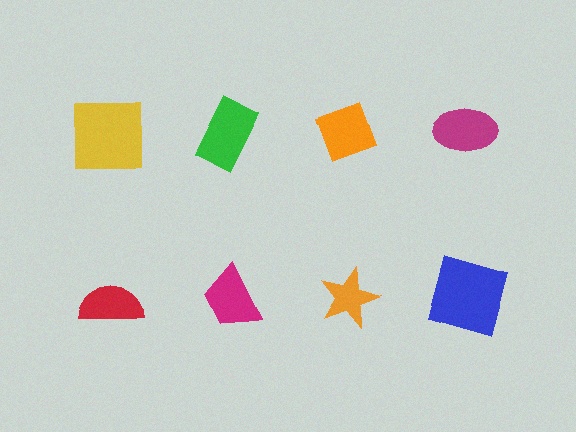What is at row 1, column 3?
An orange diamond.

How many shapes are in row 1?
4 shapes.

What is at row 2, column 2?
A magenta trapezoid.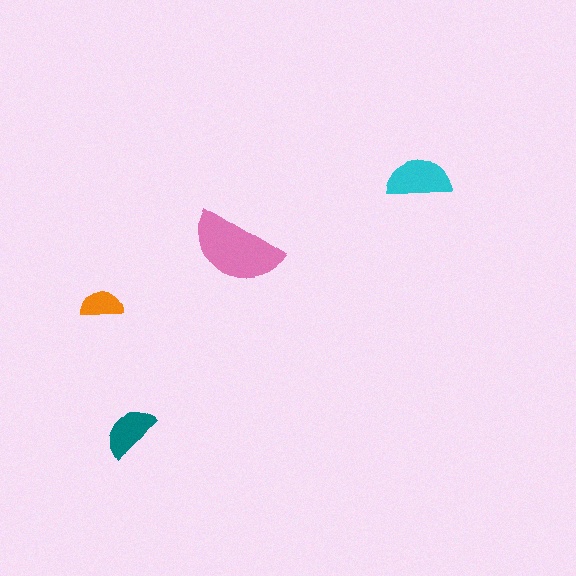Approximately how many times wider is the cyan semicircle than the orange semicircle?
About 1.5 times wider.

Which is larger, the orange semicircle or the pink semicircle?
The pink one.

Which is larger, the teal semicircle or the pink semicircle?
The pink one.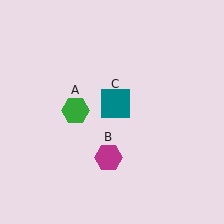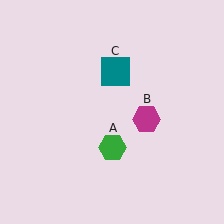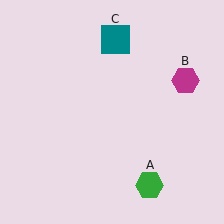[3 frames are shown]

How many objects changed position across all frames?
3 objects changed position: green hexagon (object A), magenta hexagon (object B), teal square (object C).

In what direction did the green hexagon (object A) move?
The green hexagon (object A) moved down and to the right.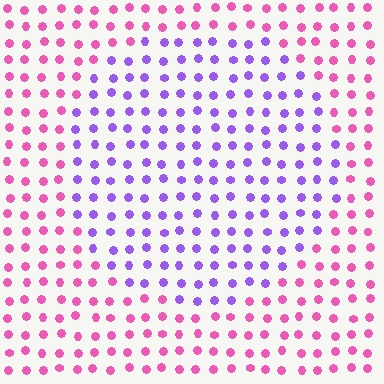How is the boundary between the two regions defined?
The boundary is defined purely by a slight shift in hue (about 56 degrees). Spacing, size, and orientation are identical on both sides.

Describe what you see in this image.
The image is filled with small pink elements in a uniform arrangement. A circle-shaped region is visible where the elements are tinted to a slightly different hue, forming a subtle color boundary.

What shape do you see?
I see a circle.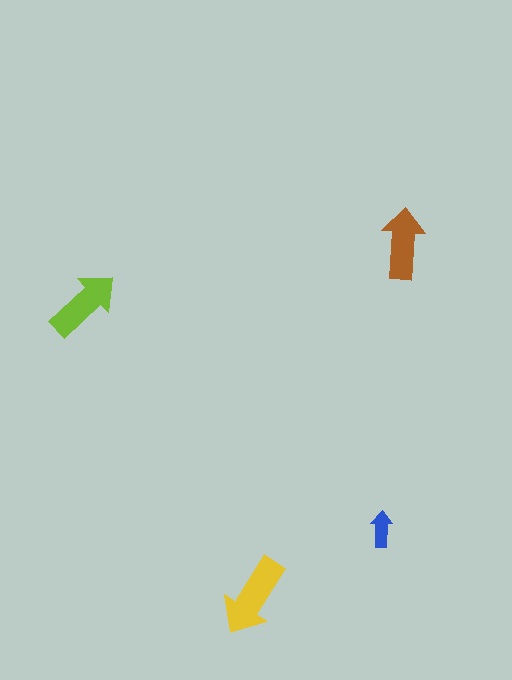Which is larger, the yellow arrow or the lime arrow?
The yellow one.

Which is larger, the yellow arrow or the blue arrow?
The yellow one.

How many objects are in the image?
There are 4 objects in the image.